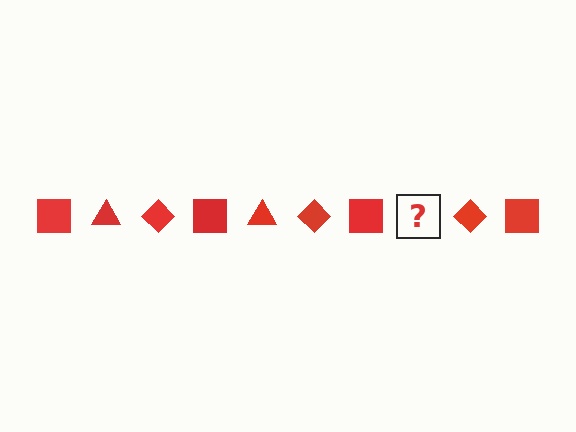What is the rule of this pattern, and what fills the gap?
The rule is that the pattern cycles through square, triangle, diamond shapes in red. The gap should be filled with a red triangle.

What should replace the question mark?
The question mark should be replaced with a red triangle.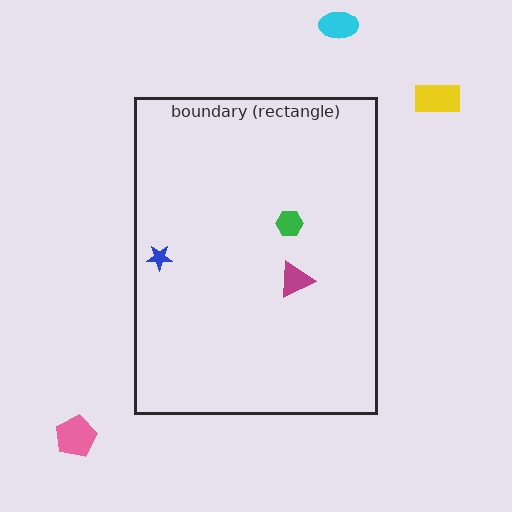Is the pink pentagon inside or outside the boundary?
Outside.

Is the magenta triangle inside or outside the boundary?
Inside.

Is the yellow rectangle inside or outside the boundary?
Outside.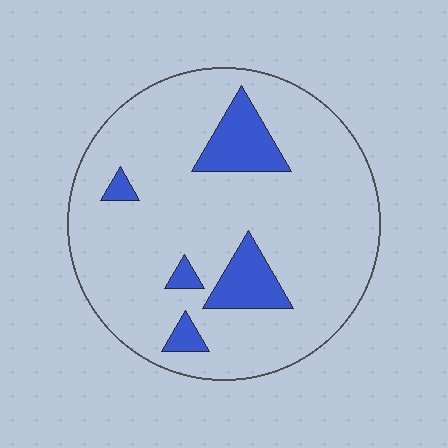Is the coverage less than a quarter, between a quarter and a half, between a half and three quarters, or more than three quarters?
Less than a quarter.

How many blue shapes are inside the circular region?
5.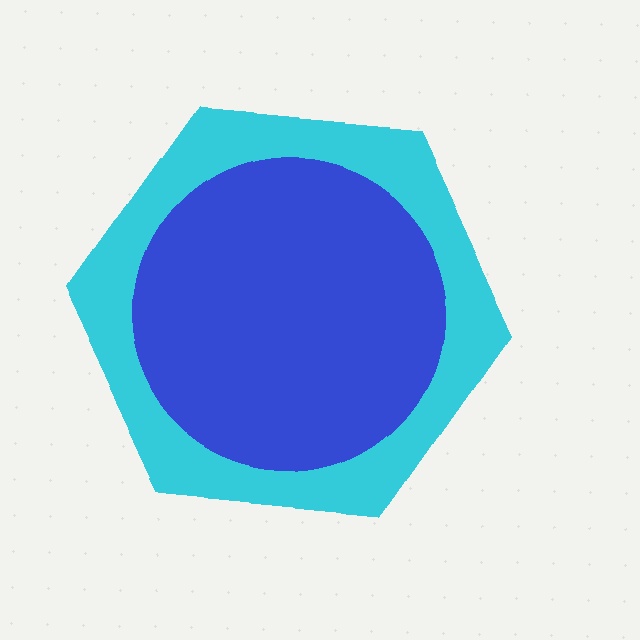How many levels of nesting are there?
2.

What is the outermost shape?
The cyan hexagon.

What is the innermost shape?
The blue circle.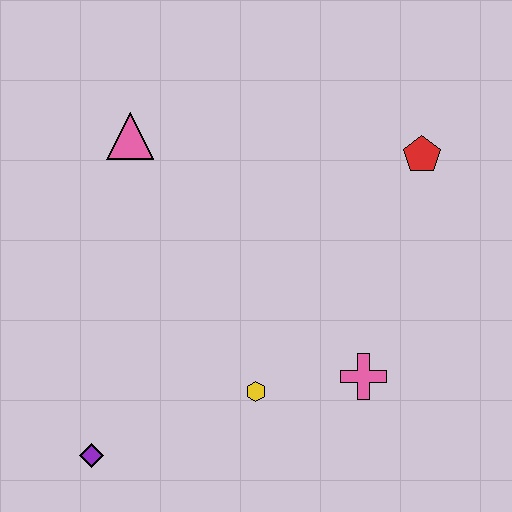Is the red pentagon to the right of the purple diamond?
Yes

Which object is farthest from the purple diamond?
The red pentagon is farthest from the purple diamond.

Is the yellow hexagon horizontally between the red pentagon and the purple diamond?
Yes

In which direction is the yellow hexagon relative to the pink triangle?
The yellow hexagon is below the pink triangle.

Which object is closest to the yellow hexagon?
The pink cross is closest to the yellow hexagon.